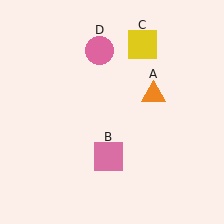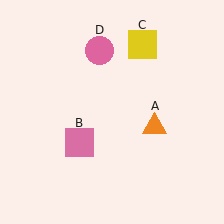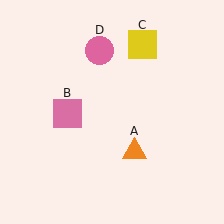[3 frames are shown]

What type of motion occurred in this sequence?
The orange triangle (object A), pink square (object B) rotated clockwise around the center of the scene.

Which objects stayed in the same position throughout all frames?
Yellow square (object C) and pink circle (object D) remained stationary.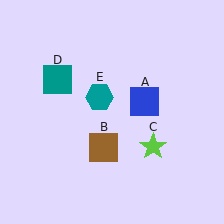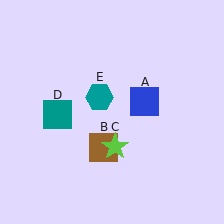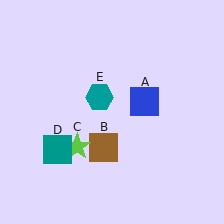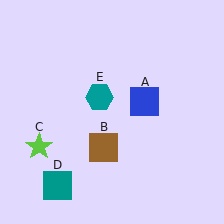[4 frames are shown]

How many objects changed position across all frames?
2 objects changed position: lime star (object C), teal square (object D).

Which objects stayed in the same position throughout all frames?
Blue square (object A) and brown square (object B) and teal hexagon (object E) remained stationary.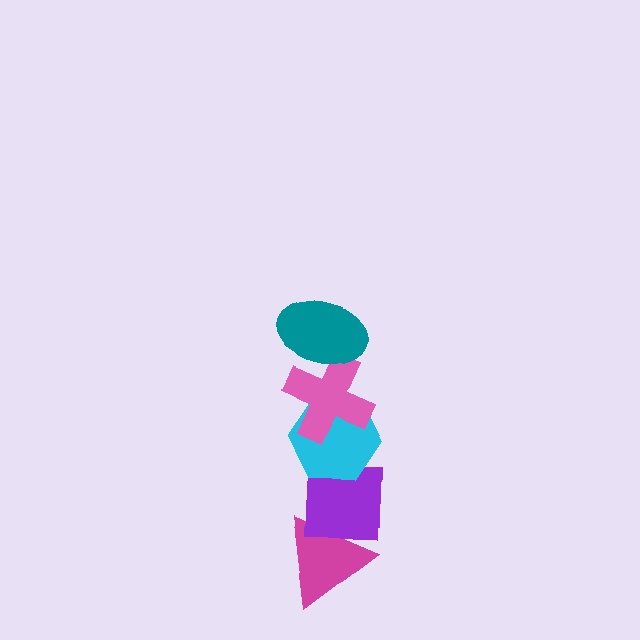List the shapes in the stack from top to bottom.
From top to bottom: the teal ellipse, the pink cross, the cyan hexagon, the purple square, the magenta triangle.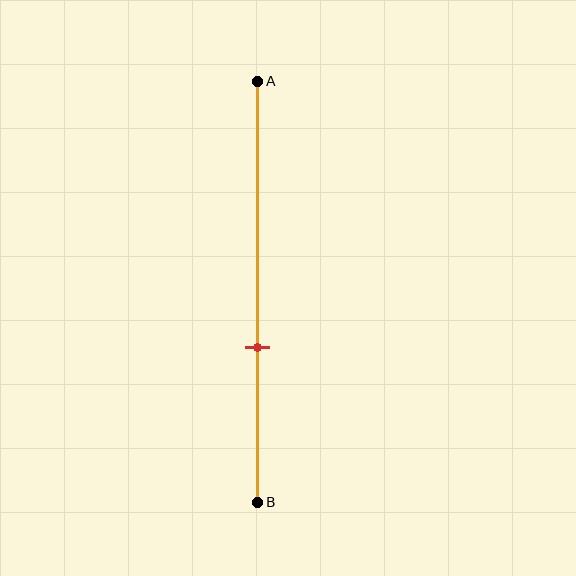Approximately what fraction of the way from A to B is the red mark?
The red mark is approximately 65% of the way from A to B.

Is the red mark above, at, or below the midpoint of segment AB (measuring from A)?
The red mark is below the midpoint of segment AB.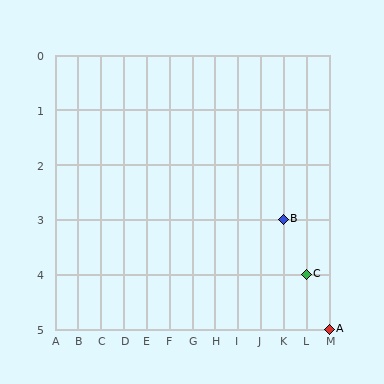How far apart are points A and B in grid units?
Points A and B are 2 columns and 2 rows apart (about 2.8 grid units diagonally).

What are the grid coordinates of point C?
Point C is at grid coordinates (L, 4).